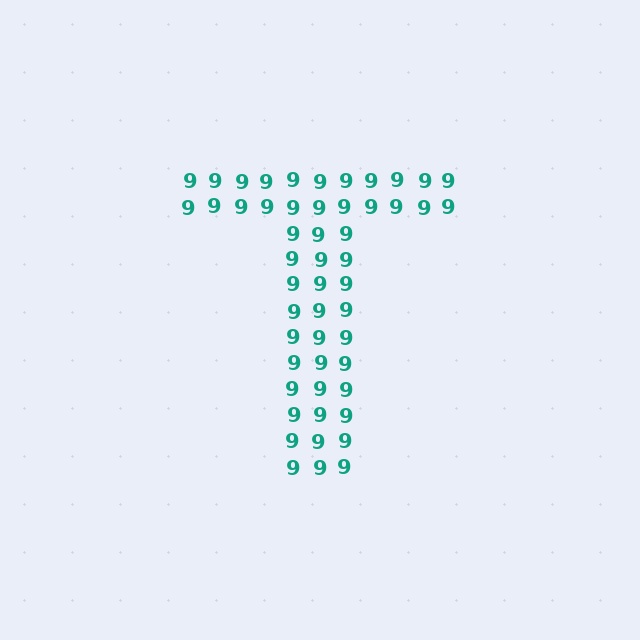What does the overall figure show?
The overall figure shows the letter T.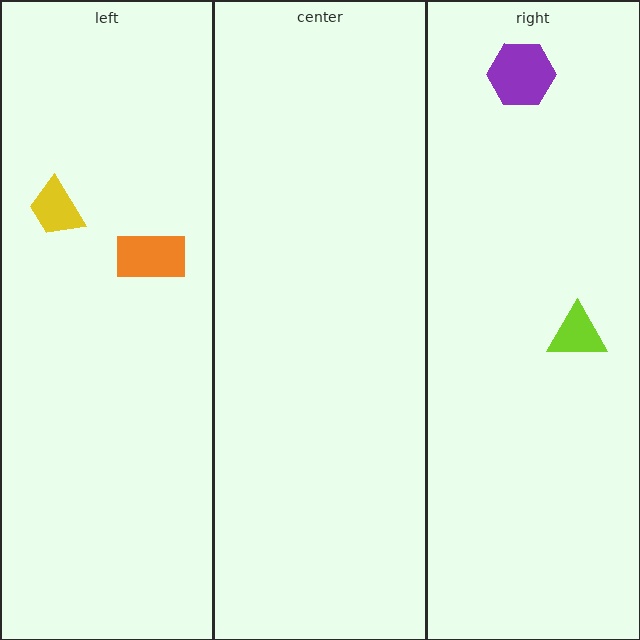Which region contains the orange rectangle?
The left region.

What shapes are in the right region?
The lime triangle, the purple hexagon.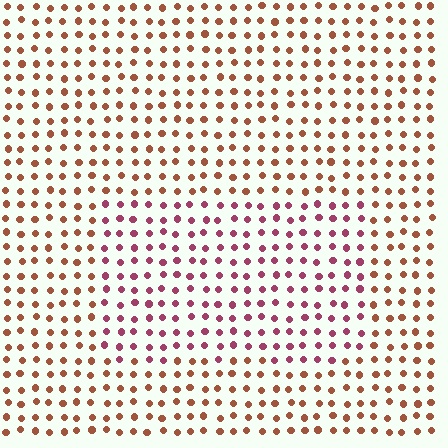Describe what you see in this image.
The image is filled with small brown elements in a uniform arrangement. A rectangle-shaped region is visible where the elements are tinted to a slightly different hue, forming a subtle color boundary.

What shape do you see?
I see a rectangle.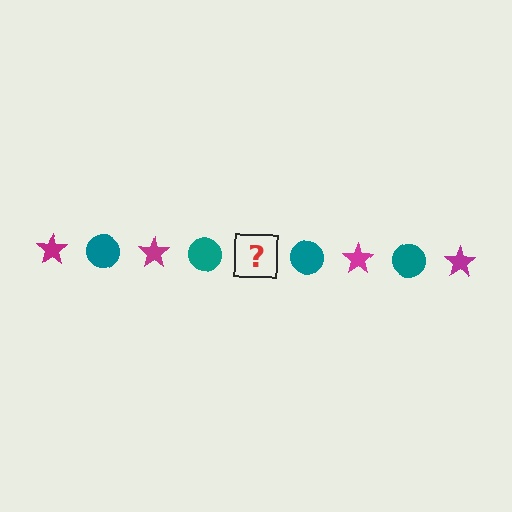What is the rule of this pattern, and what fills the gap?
The rule is that the pattern alternates between magenta star and teal circle. The gap should be filled with a magenta star.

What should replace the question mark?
The question mark should be replaced with a magenta star.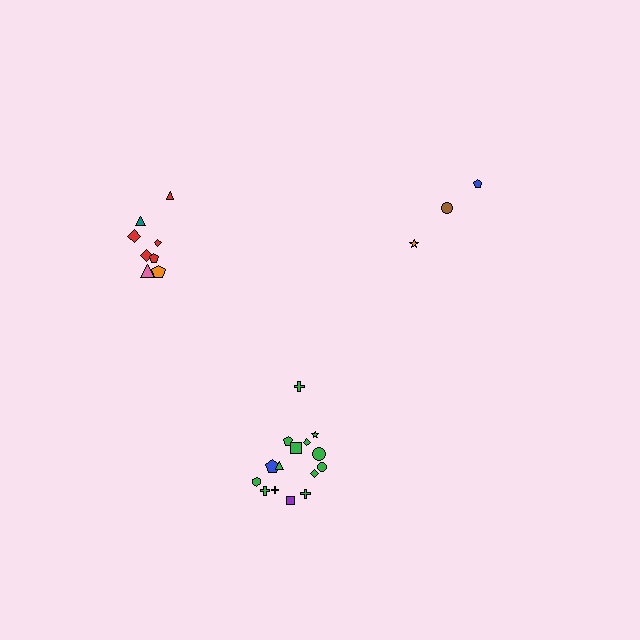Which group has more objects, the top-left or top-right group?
The top-left group.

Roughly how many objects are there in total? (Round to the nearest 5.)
Roughly 25 objects in total.